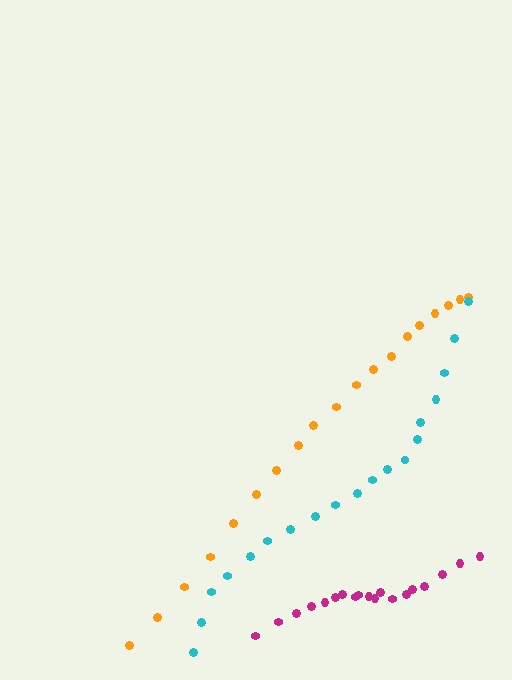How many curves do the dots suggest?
There are 3 distinct paths.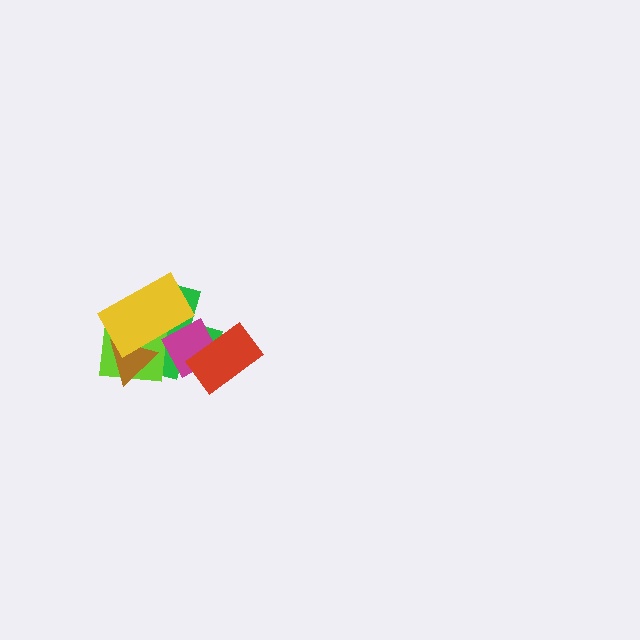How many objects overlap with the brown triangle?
3 objects overlap with the brown triangle.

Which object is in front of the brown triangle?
The yellow rectangle is in front of the brown triangle.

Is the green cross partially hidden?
Yes, it is partially covered by another shape.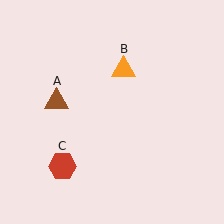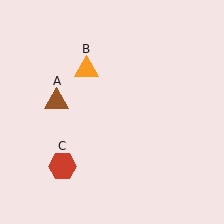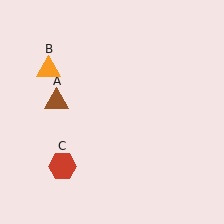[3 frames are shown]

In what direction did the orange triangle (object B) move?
The orange triangle (object B) moved left.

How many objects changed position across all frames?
1 object changed position: orange triangle (object B).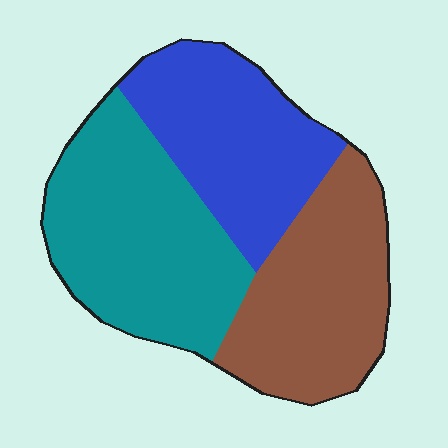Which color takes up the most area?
Teal, at roughly 40%.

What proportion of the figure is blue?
Blue takes up about one third (1/3) of the figure.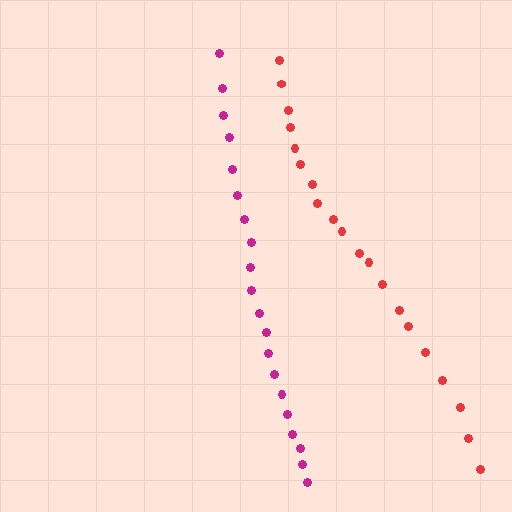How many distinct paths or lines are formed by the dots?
There are 2 distinct paths.